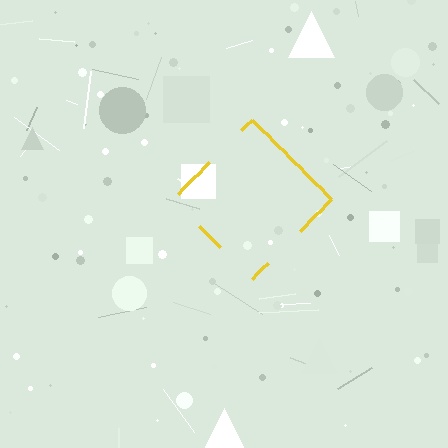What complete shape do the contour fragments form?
The contour fragments form a diamond.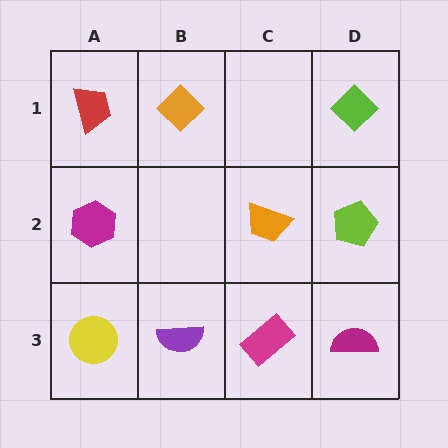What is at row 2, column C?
An orange trapezoid.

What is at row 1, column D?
A lime diamond.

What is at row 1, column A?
A red trapezoid.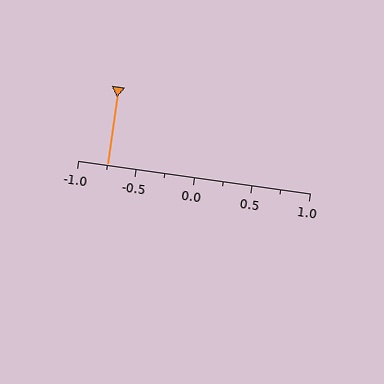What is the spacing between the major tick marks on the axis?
The major ticks are spaced 0.5 apart.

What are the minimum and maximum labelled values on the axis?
The axis runs from -1.0 to 1.0.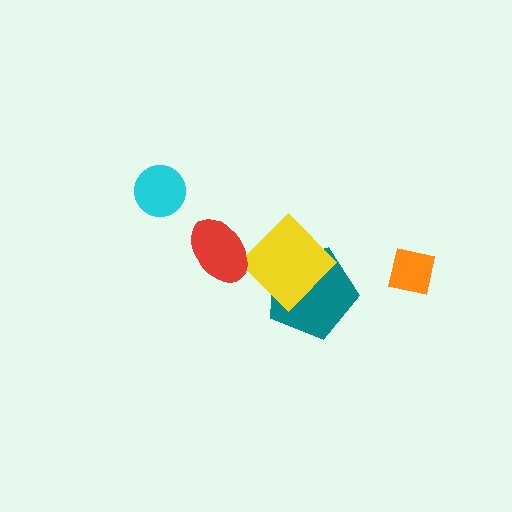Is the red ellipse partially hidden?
No, no other shape covers it.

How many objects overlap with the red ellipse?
1 object overlaps with the red ellipse.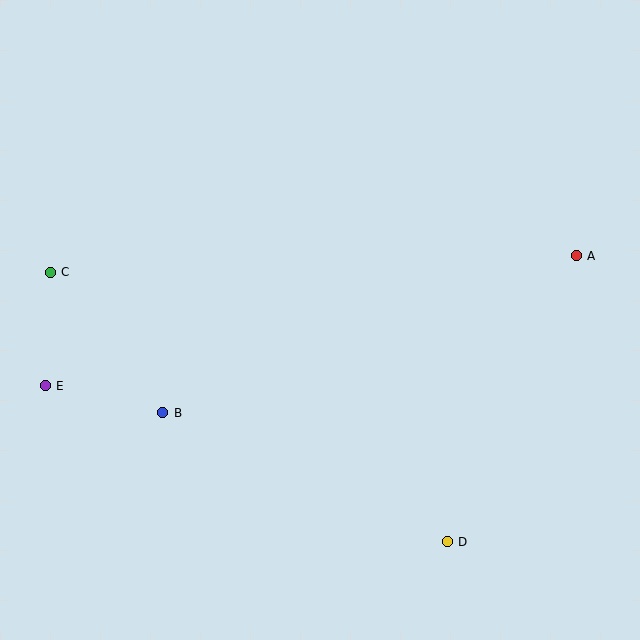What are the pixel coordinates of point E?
Point E is at (45, 386).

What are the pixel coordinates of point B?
Point B is at (163, 413).